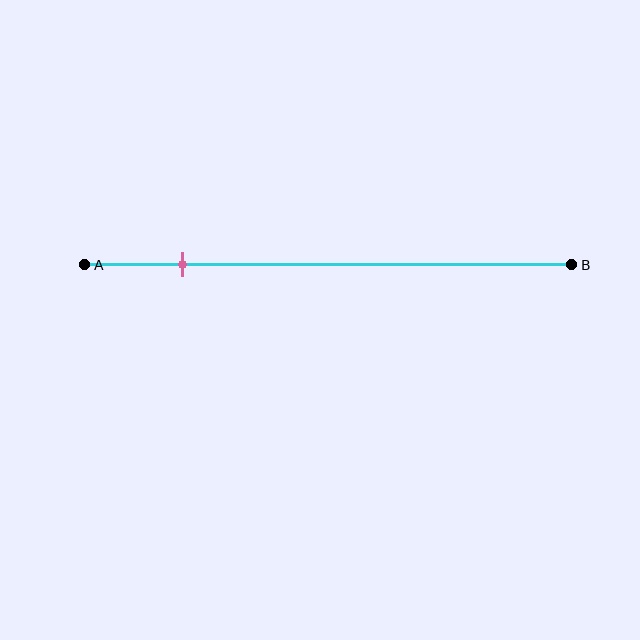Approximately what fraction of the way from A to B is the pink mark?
The pink mark is approximately 20% of the way from A to B.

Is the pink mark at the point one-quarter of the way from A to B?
No, the mark is at about 20% from A, not at the 25% one-quarter point.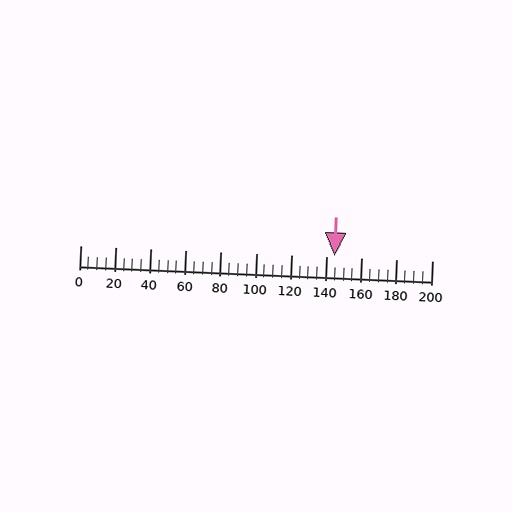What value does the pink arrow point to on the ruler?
The pink arrow points to approximately 144.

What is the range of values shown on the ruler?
The ruler shows values from 0 to 200.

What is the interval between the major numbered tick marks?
The major tick marks are spaced 20 units apart.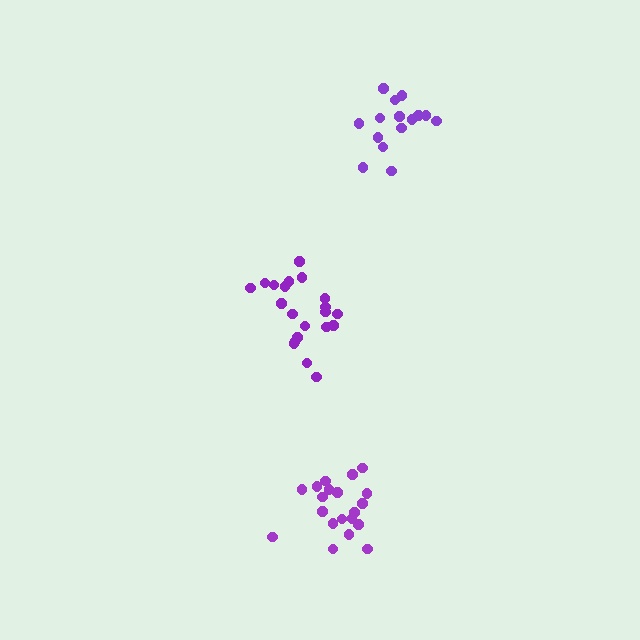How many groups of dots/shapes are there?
There are 3 groups.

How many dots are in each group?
Group 1: 20 dots, Group 2: 21 dots, Group 3: 15 dots (56 total).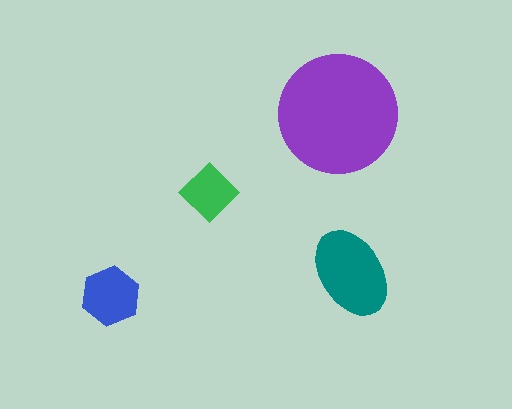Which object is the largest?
The purple circle.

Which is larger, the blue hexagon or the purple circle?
The purple circle.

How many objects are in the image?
There are 4 objects in the image.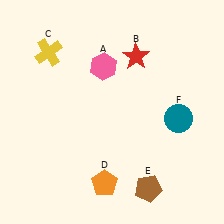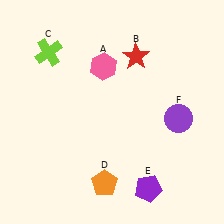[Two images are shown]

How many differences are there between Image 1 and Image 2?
There are 3 differences between the two images.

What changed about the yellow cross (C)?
In Image 1, C is yellow. In Image 2, it changed to lime.